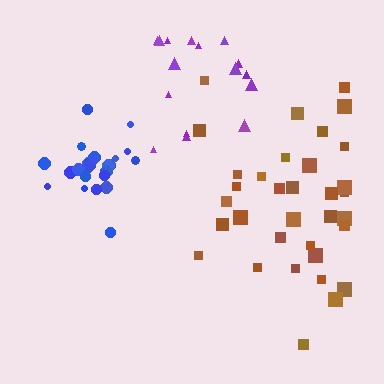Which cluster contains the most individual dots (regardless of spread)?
Brown (34).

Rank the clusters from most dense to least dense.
blue, brown, purple.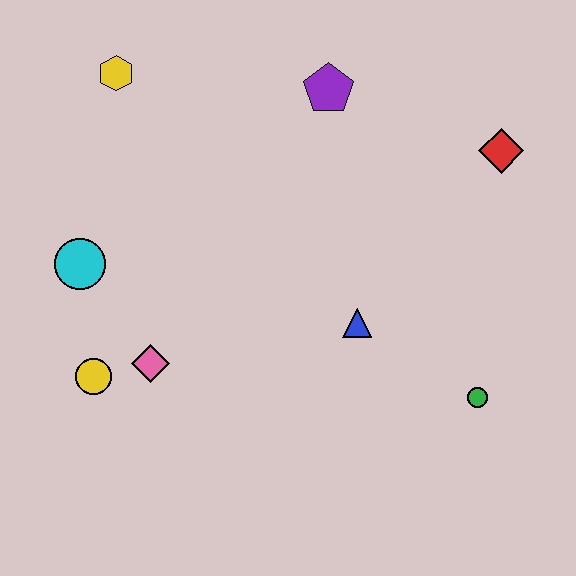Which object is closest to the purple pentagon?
The red diamond is closest to the purple pentagon.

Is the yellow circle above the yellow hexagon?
No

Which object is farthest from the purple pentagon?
The yellow circle is farthest from the purple pentagon.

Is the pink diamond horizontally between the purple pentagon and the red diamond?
No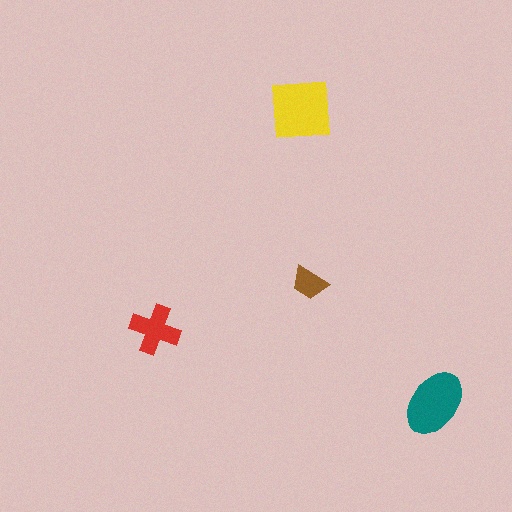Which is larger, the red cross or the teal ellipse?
The teal ellipse.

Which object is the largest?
The yellow square.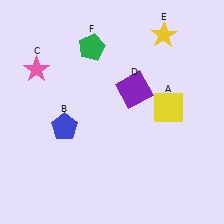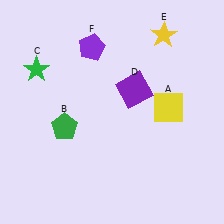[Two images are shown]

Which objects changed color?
B changed from blue to green. C changed from pink to green. F changed from green to purple.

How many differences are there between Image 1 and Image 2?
There are 3 differences between the two images.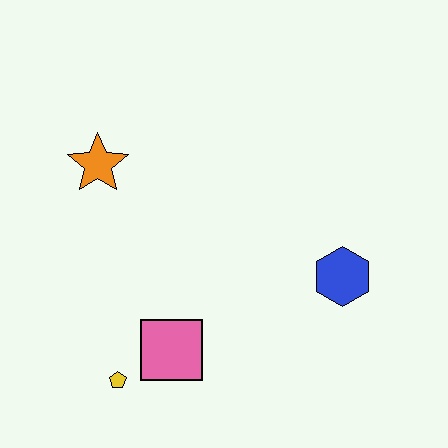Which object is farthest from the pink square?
The orange star is farthest from the pink square.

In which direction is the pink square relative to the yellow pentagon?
The pink square is to the right of the yellow pentagon.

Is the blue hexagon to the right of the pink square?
Yes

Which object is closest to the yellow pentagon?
The pink square is closest to the yellow pentagon.